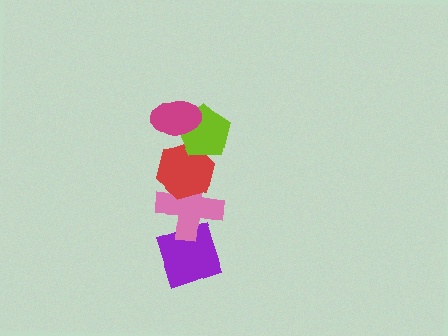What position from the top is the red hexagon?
The red hexagon is 3rd from the top.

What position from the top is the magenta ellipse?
The magenta ellipse is 1st from the top.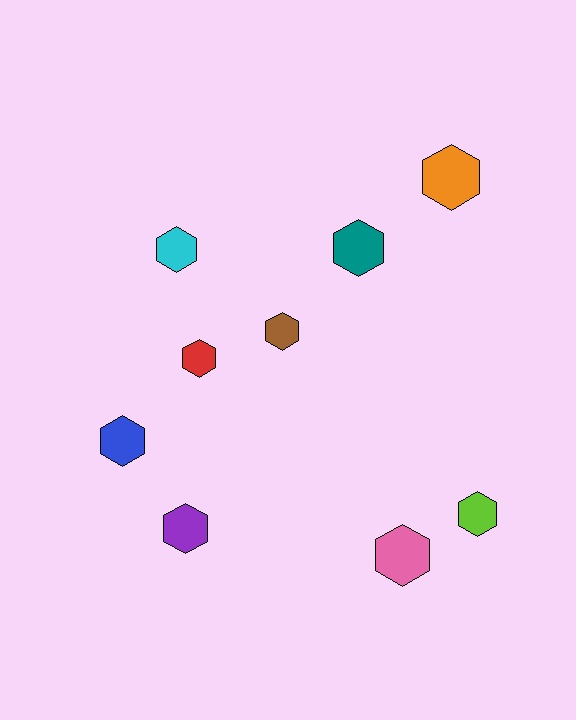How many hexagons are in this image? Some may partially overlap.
There are 9 hexagons.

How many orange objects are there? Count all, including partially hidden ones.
There is 1 orange object.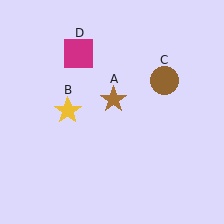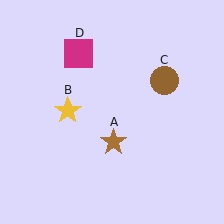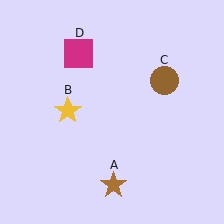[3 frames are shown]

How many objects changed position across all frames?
1 object changed position: brown star (object A).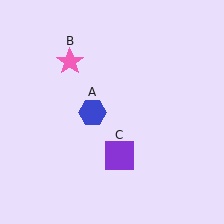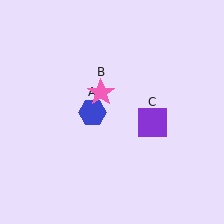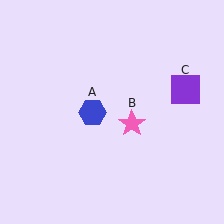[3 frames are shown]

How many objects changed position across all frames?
2 objects changed position: pink star (object B), purple square (object C).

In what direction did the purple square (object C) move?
The purple square (object C) moved up and to the right.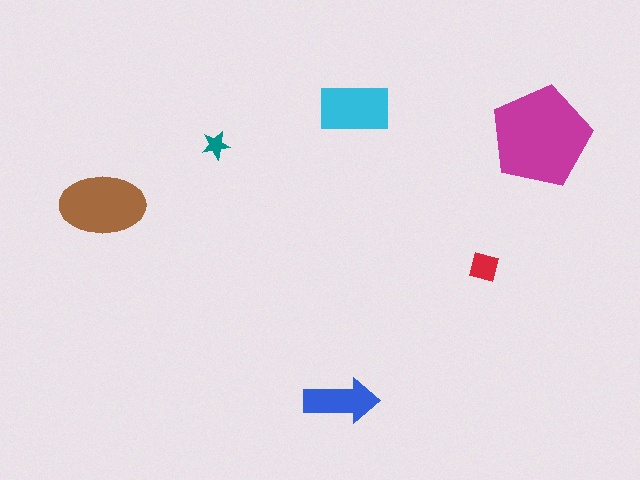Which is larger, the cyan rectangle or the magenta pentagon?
The magenta pentagon.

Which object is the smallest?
The teal star.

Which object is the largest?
The magenta pentagon.